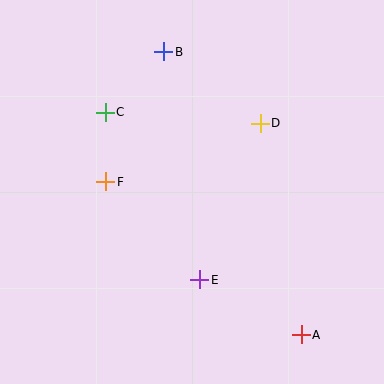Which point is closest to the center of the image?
Point F at (106, 182) is closest to the center.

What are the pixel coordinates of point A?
Point A is at (301, 335).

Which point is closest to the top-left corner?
Point C is closest to the top-left corner.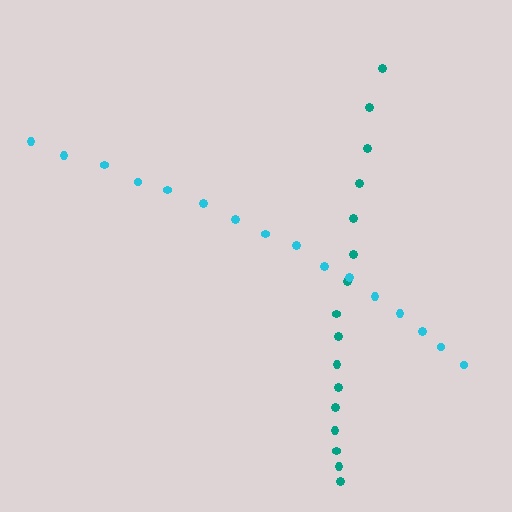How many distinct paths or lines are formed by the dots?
There are 2 distinct paths.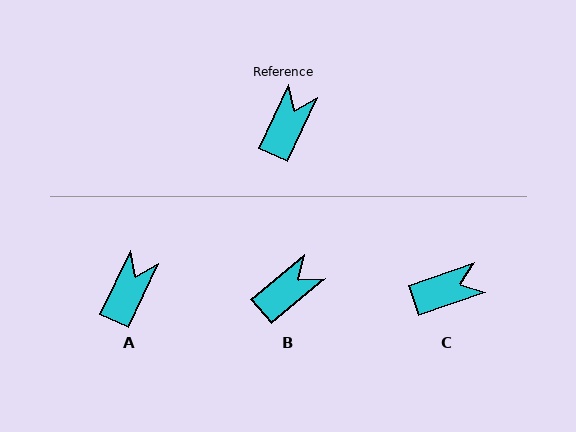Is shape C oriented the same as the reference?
No, it is off by about 45 degrees.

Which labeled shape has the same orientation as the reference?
A.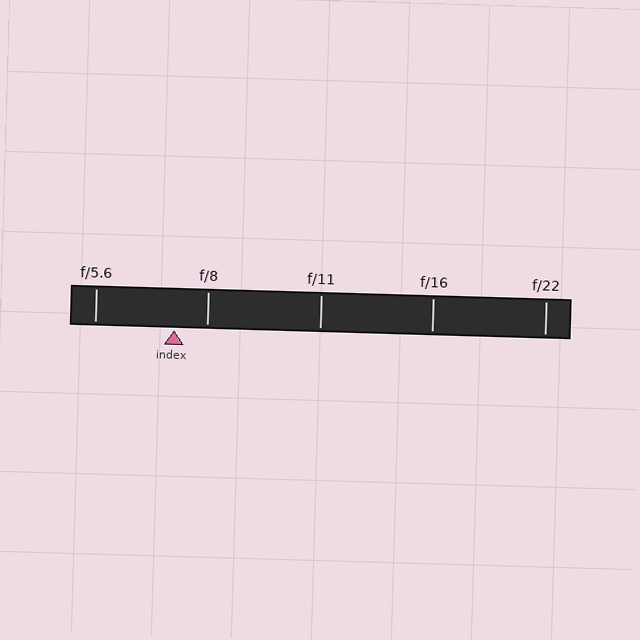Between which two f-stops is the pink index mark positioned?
The index mark is between f/5.6 and f/8.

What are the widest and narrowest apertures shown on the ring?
The widest aperture shown is f/5.6 and the narrowest is f/22.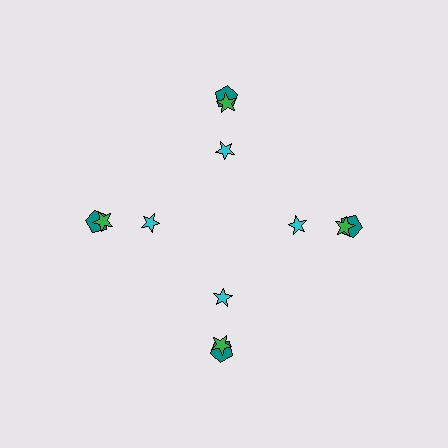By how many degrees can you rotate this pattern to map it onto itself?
The pattern maps onto itself every 90 degrees of rotation.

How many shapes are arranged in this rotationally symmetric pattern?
There are 12 shapes, arranged in 4 groups of 3.